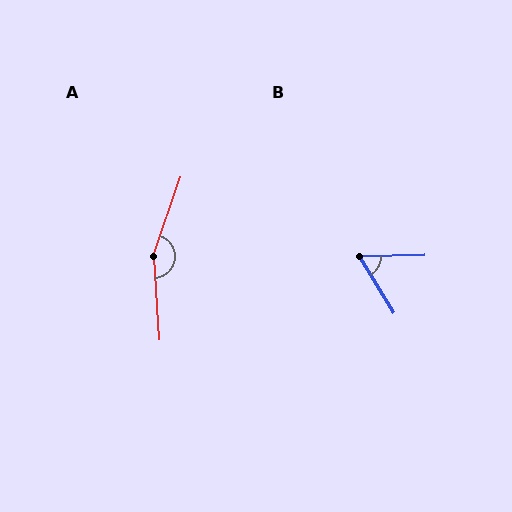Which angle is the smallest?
B, at approximately 60 degrees.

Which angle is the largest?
A, at approximately 157 degrees.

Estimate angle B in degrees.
Approximately 60 degrees.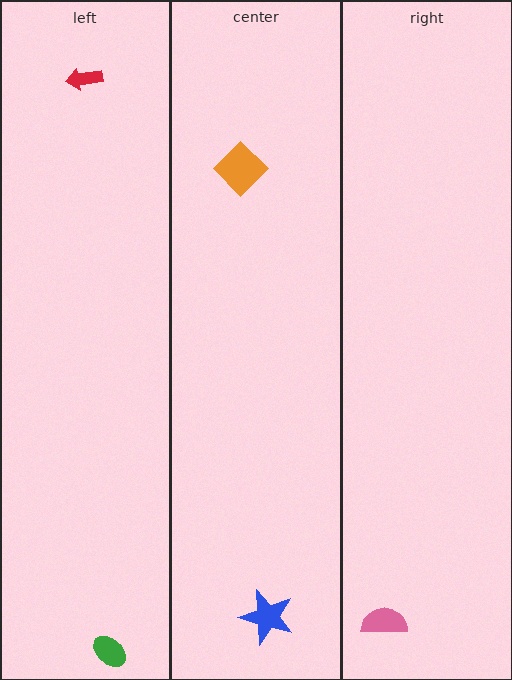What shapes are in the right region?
The pink semicircle.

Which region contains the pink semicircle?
The right region.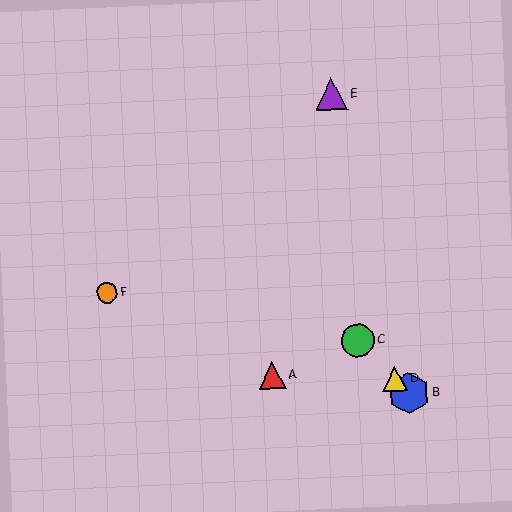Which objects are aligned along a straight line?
Objects B, C, D are aligned along a straight line.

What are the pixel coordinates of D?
Object D is at (395, 379).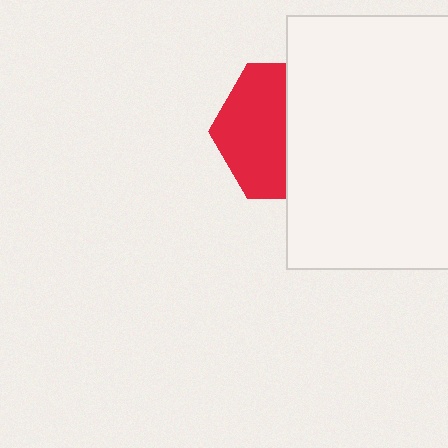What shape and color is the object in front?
The object in front is a white rectangle.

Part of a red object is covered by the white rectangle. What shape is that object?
It is a hexagon.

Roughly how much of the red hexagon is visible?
About half of it is visible (roughly 49%).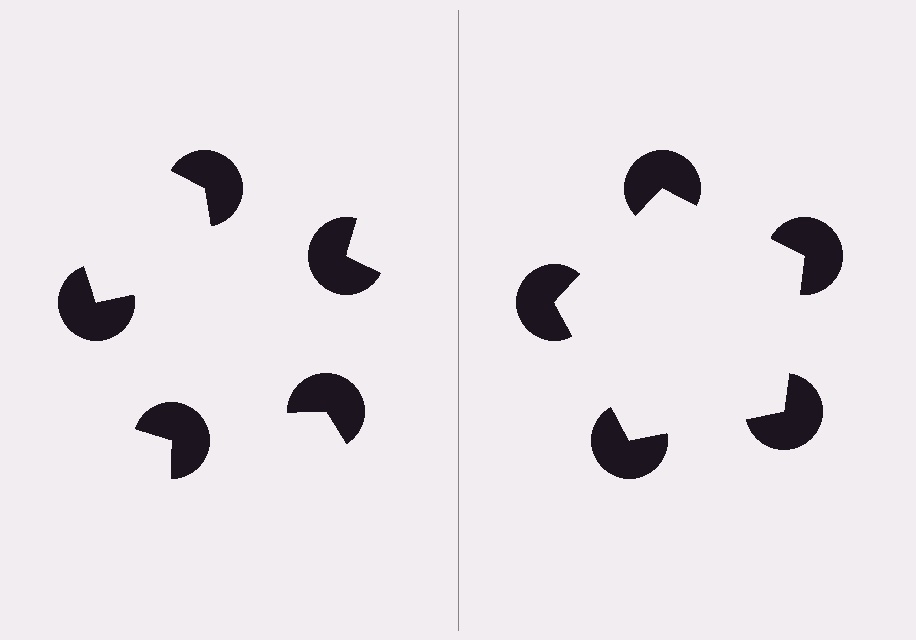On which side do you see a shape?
An illusory pentagon appears on the right side. On the left side the wedge cuts are rotated, so no coherent shape forms.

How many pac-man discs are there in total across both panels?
10 — 5 on each side.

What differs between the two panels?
The pac-man discs are positioned identically on both sides; only the wedge orientations differ. On the right they align to a pentagon; on the left they are misaligned.